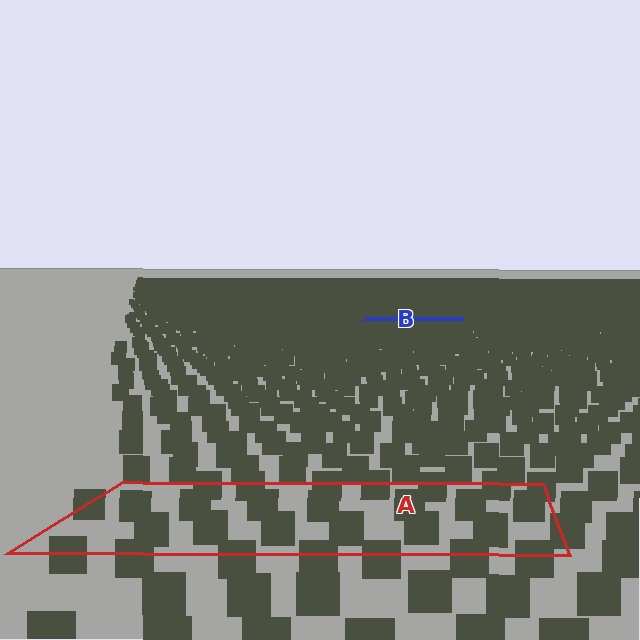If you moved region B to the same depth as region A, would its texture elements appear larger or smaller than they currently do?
They would appear larger. At a closer depth, the same texture elements are projected at a bigger on-screen size.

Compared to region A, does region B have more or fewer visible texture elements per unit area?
Region B has more texture elements per unit area — they are packed more densely because it is farther away.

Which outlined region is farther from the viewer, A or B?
Region B is farther from the viewer — the texture elements inside it appear smaller and more densely packed.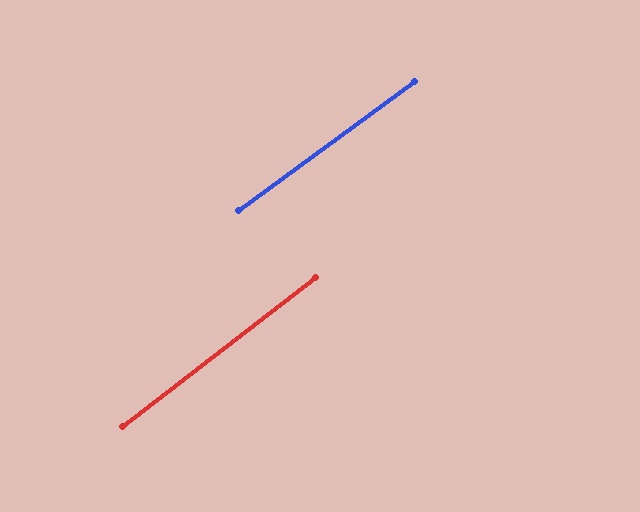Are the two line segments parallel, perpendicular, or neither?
Parallel — their directions differ by only 1.1°.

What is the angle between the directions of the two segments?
Approximately 1 degree.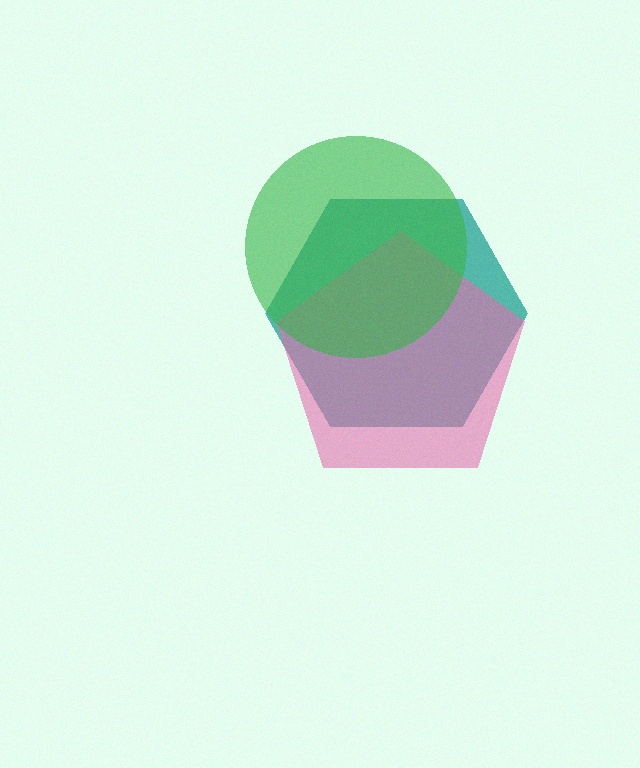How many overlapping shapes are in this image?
There are 3 overlapping shapes in the image.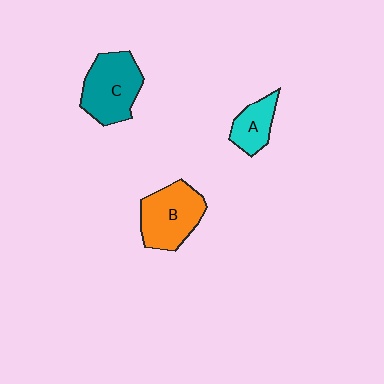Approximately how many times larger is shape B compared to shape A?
Approximately 1.8 times.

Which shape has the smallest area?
Shape A (cyan).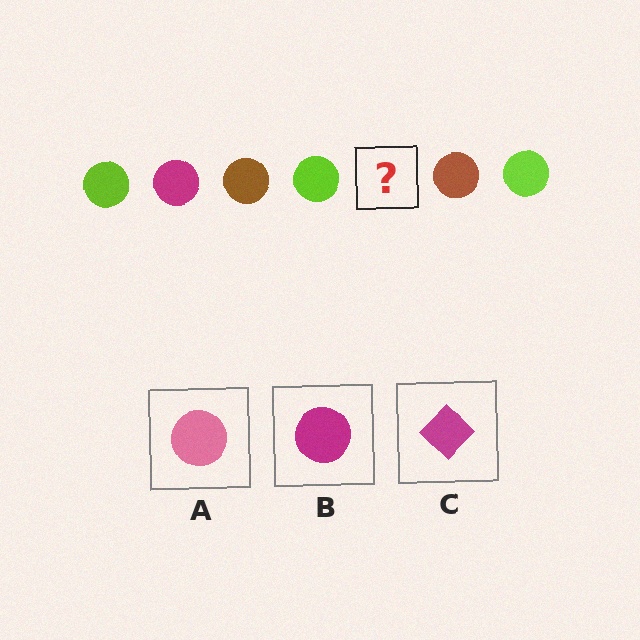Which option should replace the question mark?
Option B.